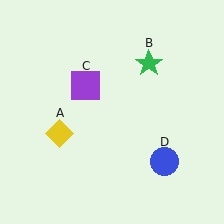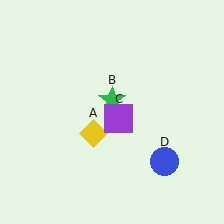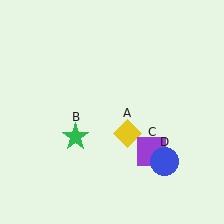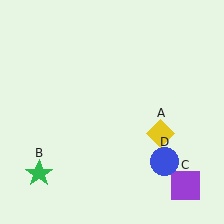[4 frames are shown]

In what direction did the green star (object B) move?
The green star (object B) moved down and to the left.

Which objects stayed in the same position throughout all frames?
Blue circle (object D) remained stationary.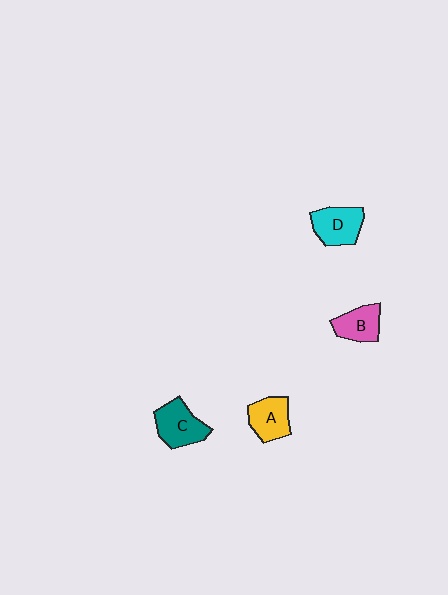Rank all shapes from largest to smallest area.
From largest to smallest: C (teal), D (cyan), A (yellow), B (pink).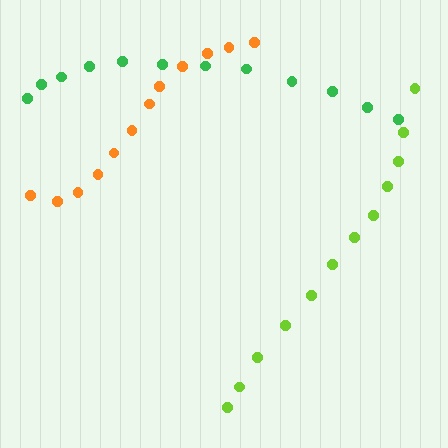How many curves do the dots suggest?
There are 3 distinct paths.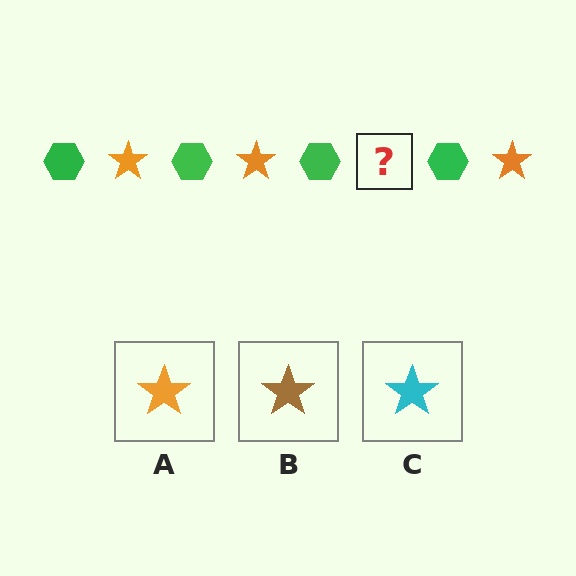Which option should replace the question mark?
Option A.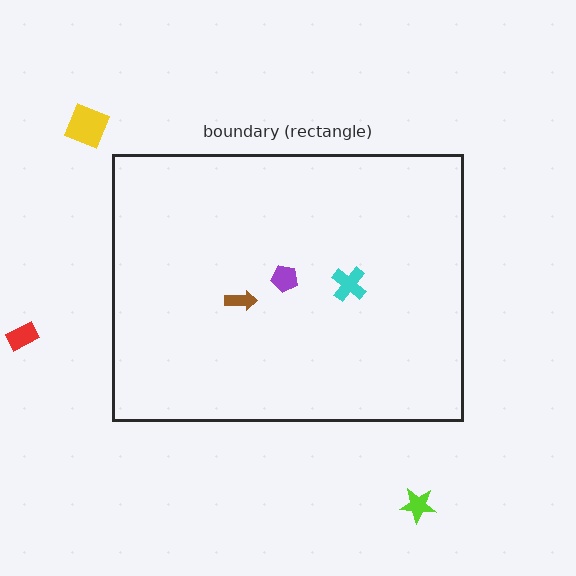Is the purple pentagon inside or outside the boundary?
Inside.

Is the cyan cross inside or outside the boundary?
Inside.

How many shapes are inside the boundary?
3 inside, 3 outside.